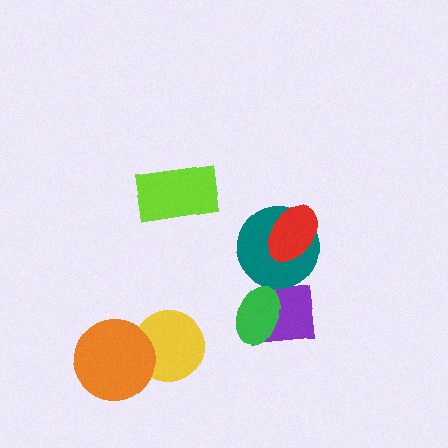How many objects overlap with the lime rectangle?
0 objects overlap with the lime rectangle.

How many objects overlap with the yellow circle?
1 object overlaps with the yellow circle.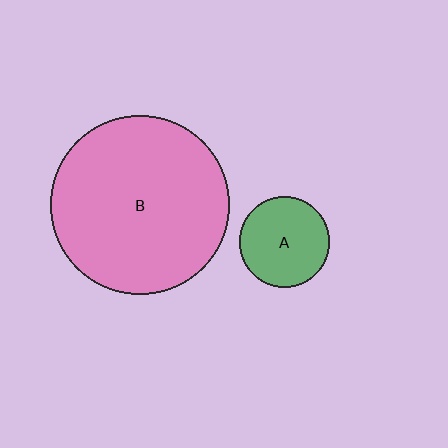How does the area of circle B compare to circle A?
Approximately 3.9 times.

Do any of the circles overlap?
No, none of the circles overlap.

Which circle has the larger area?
Circle B (pink).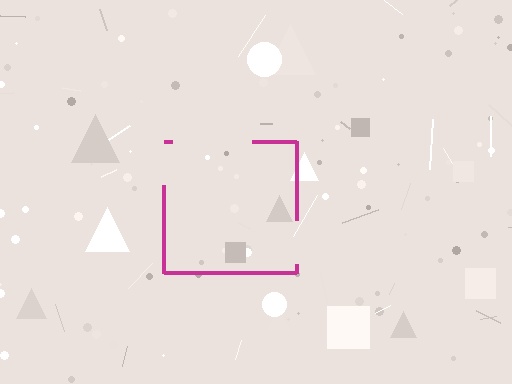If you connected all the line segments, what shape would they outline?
They would outline a square.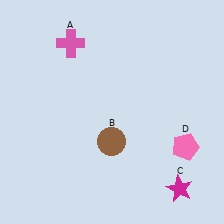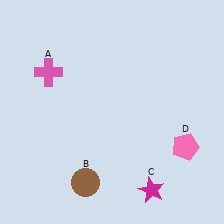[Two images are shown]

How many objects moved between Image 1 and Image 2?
3 objects moved between the two images.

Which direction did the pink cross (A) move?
The pink cross (A) moved down.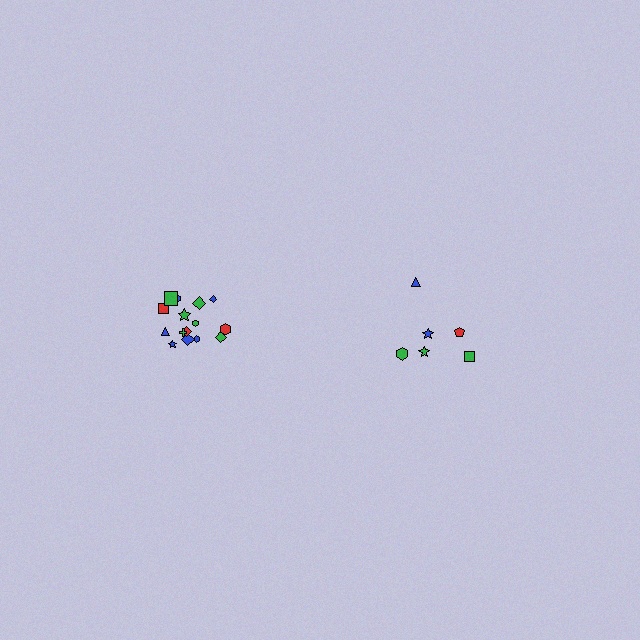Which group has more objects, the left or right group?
The left group.